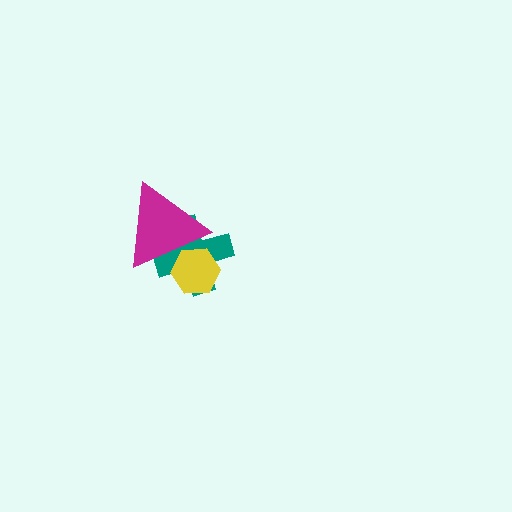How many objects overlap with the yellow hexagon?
2 objects overlap with the yellow hexagon.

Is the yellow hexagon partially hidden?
No, no other shape covers it.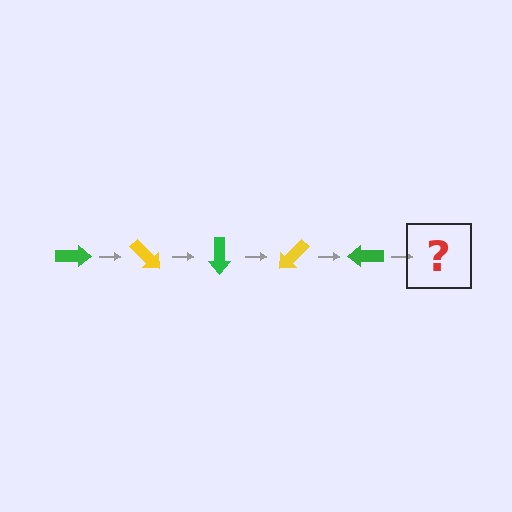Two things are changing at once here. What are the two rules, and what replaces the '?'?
The two rules are that it rotates 45 degrees each step and the color cycles through green and yellow. The '?' should be a yellow arrow, rotated 225 degrees from the start.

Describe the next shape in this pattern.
It should be a yellow arrow, rotated 225 degrees from the start.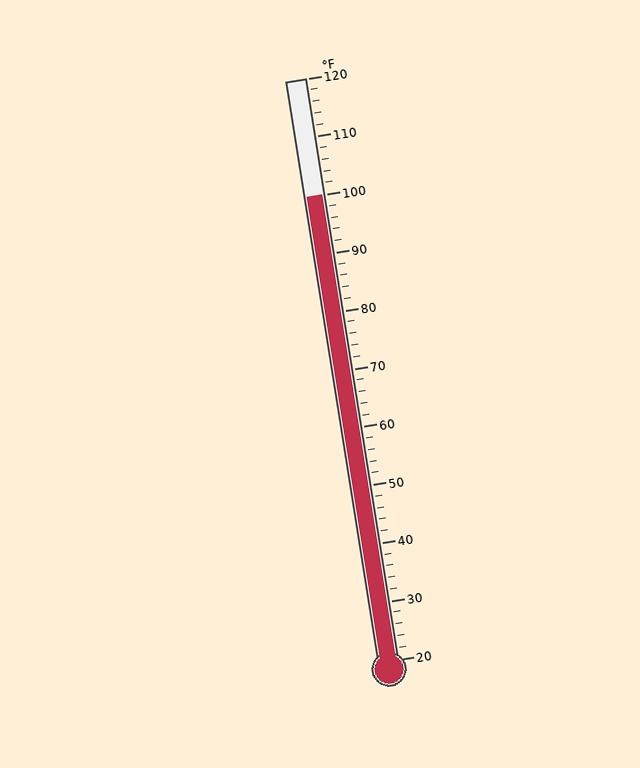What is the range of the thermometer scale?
The thermometer scale ranges from 20°F to 120°F.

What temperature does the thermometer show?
The thermometer shows approximately 100°F.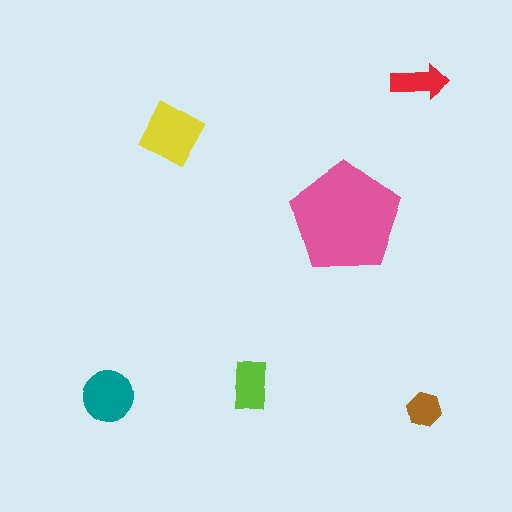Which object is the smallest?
The brown hexagon.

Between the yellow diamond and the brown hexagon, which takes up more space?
The yellow diamond.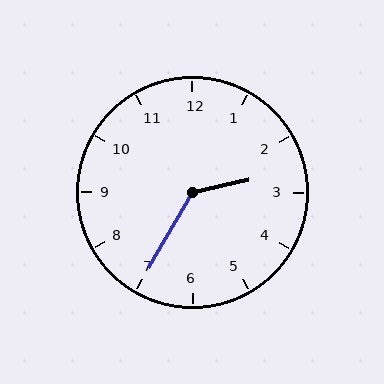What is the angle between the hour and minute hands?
Approximately 132 degrees.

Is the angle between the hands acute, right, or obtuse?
It is obtuse.